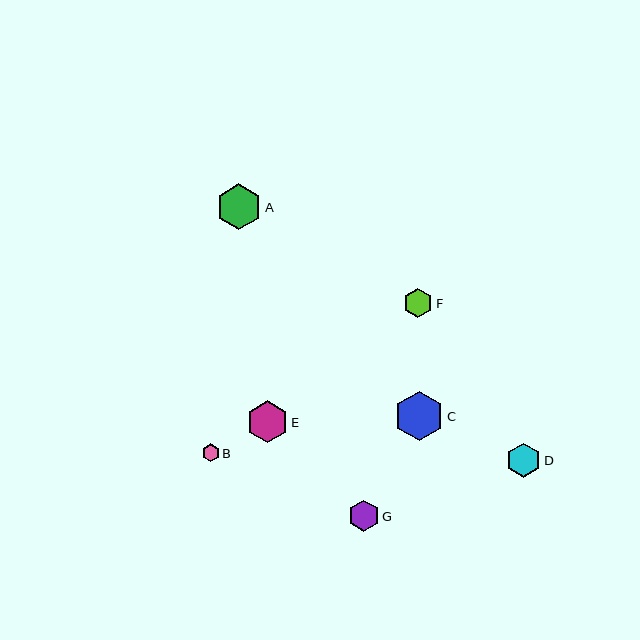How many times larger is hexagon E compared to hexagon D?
Hexagon E is approximately 1.2 times the size of hexagon D.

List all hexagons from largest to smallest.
From largest to smallest: C, A, E, D, G, F, B.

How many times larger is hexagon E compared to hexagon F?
Hexagon E is approximately 1.4 times the size of hexagon F.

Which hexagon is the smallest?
Hexagon B is the smallest with a size of approximately 17 pixels.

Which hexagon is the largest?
Hexagon C is the largest with a size of approximately 49 pixels.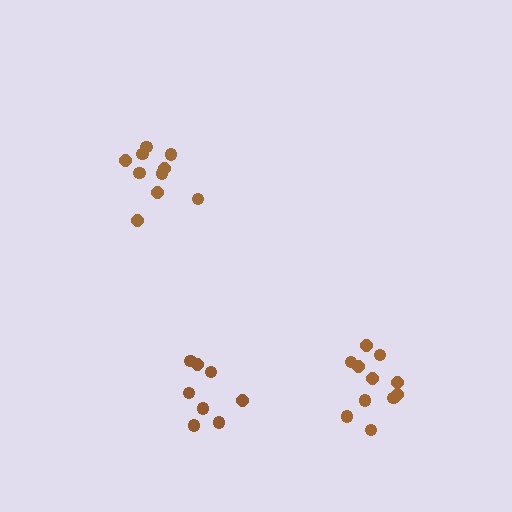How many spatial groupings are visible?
There are 3 spatial groupings.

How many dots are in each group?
Group 1: 10 dots, Group 2: 11 dots, Group 3: 8 dots (29 total).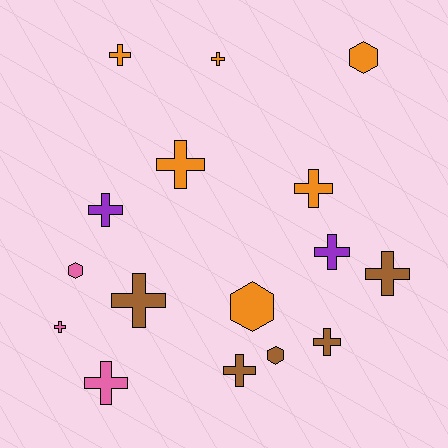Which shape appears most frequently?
Cross, with 12 objects.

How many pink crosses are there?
There are 2 pink crosses.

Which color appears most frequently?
Orange, with 6 objects.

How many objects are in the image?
There are 16 objects.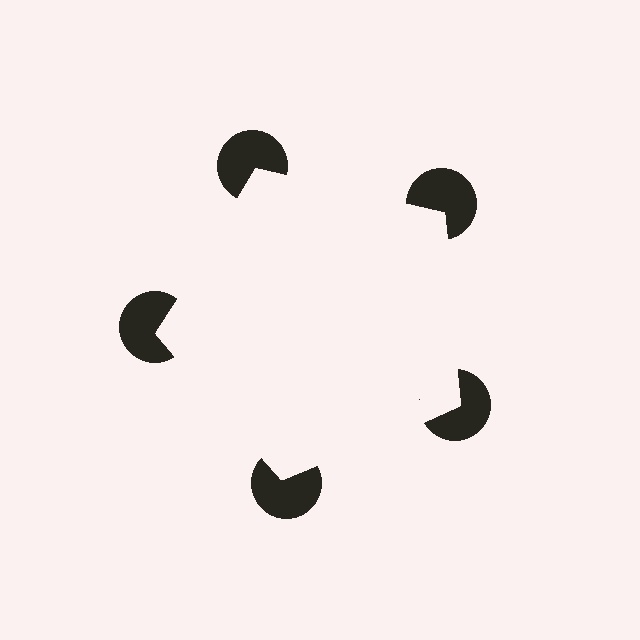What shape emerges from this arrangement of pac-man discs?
An illusory pentagon — its edges are inferred from the aligned wedge cuts in the pac-man discs, not physically drawn.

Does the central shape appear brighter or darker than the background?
It typically appears slightly brighter than the background, even though no actual brightness change is drawn.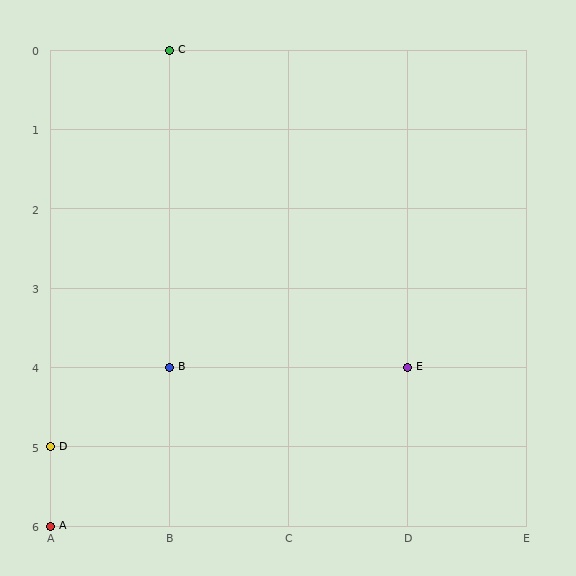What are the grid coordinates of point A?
Point A is at grid coordinates (A, 6).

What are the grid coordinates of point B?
Point B is at grid coordinates (B, 4).